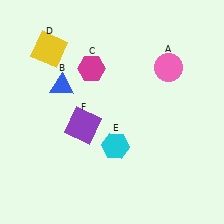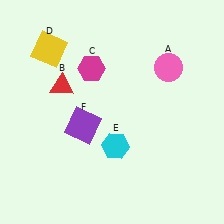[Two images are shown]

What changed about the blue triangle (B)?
In Image 1, B is blue. In Image 2, it changed to red.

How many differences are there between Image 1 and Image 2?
There is 1 difference between the two images.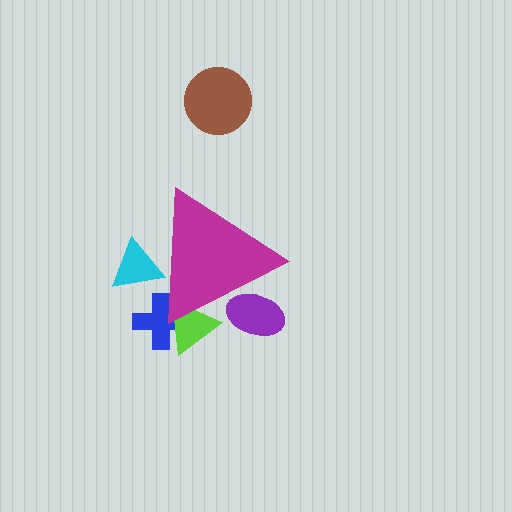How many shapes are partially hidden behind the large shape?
4 shapes are partially hidden.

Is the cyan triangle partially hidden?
Yes, the cyan triangle is partially hidden behind the magenta triangle.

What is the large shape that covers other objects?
A magenta triangle.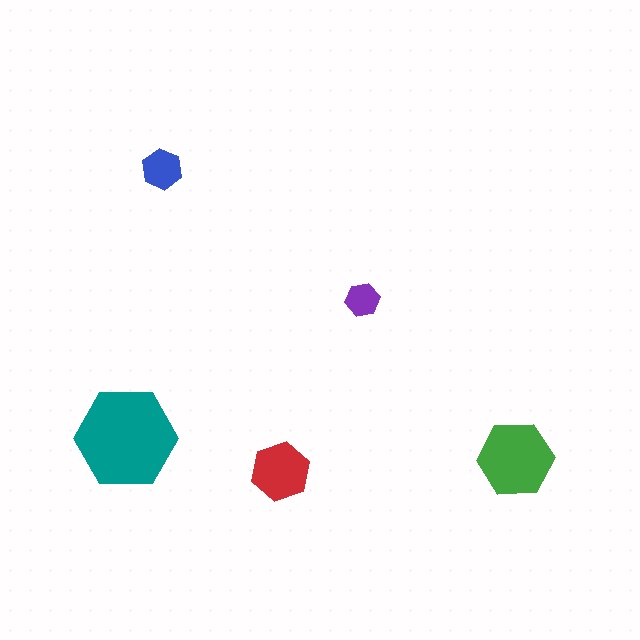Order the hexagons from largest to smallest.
the teal one, the green one, the red one, the blue one, the purple one.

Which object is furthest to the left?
The teal hexagon is leftmost.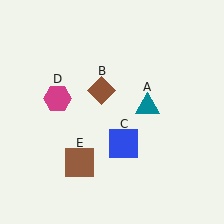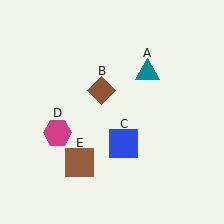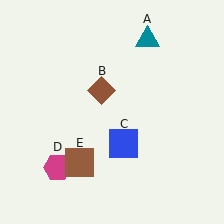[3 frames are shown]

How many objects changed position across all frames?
2 objects changed position: teal triangle (object A), magenta hexagon (object D).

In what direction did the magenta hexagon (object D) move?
The magenta hexagon (object D) moved down.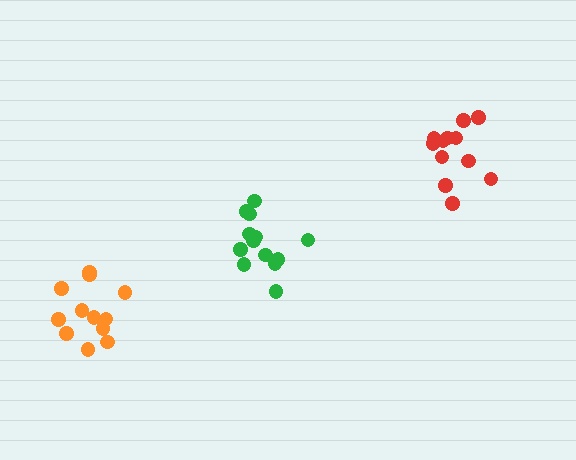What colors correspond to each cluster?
The clusters are colored: red, green, orange.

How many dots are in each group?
Group 1: 12 dots, Group 2: 13 dots, Group 3: 13 dots (38 total).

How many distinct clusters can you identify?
There are 3 distinct clusters.